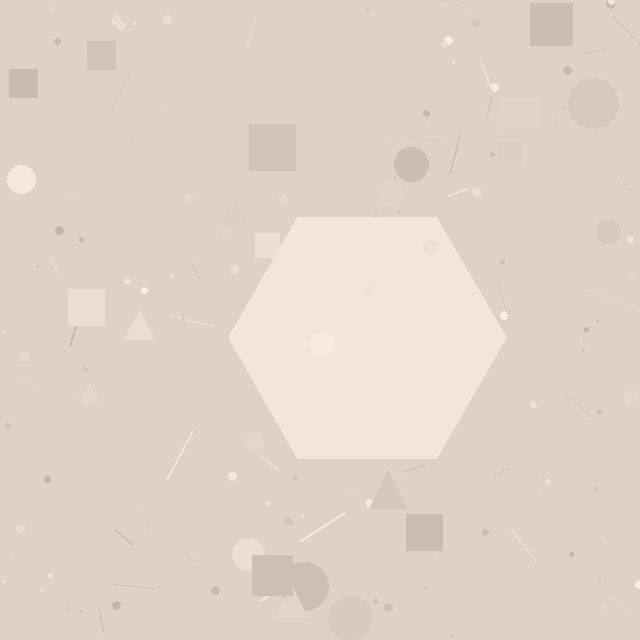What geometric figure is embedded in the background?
A hexagon is embedded in the background.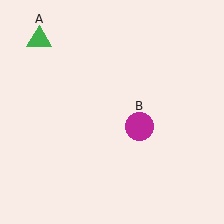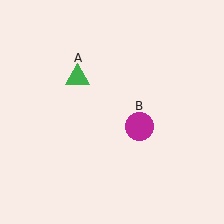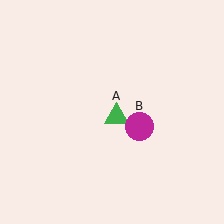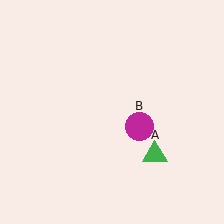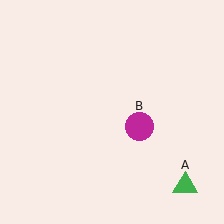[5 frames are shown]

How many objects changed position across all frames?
1 object changed position: green triangle (object A).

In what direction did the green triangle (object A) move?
The green triangle (object A) moved down and to the right.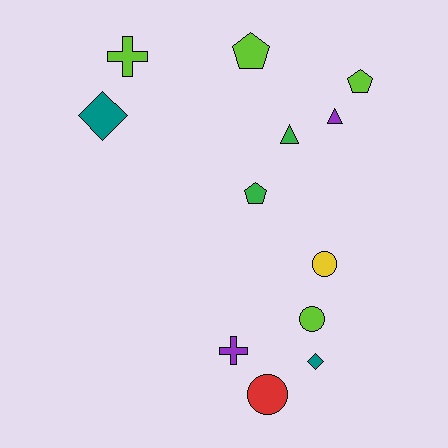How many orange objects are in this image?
There are no orange objects.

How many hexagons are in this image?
There are no hexagons.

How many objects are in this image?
There are 12 objects.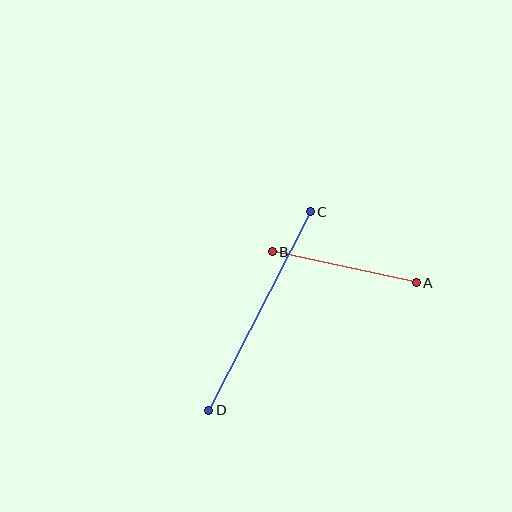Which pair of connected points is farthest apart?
Points C and D are farthest apart.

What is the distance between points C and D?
The distance is approximately 223 pixels.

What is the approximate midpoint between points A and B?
The midpoint is at approximately (344, 267) pixels.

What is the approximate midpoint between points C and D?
The midpoint is at approximately (260, 311) pixels.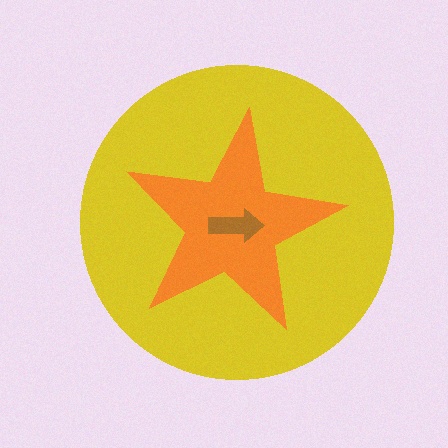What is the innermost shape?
The brown arrow.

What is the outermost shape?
The yellow circle.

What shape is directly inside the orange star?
The brown arrow.